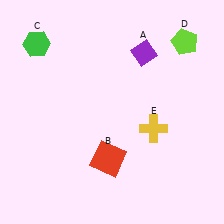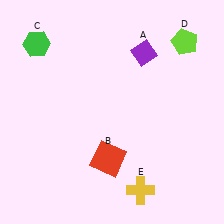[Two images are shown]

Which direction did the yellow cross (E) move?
The yellow cross (E) moved down.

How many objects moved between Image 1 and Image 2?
1 object moved between the two images.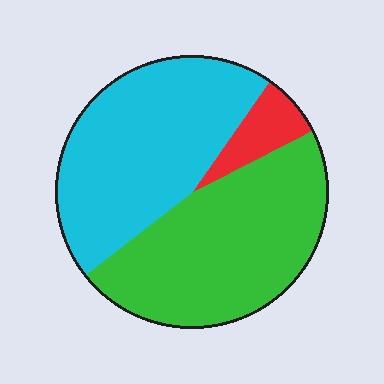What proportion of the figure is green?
Green takes up about one half (1/2) of the figure.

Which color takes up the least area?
Red, at roughly 10%.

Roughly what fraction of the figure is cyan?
Cyan takes up between a quarter and a half of the figure.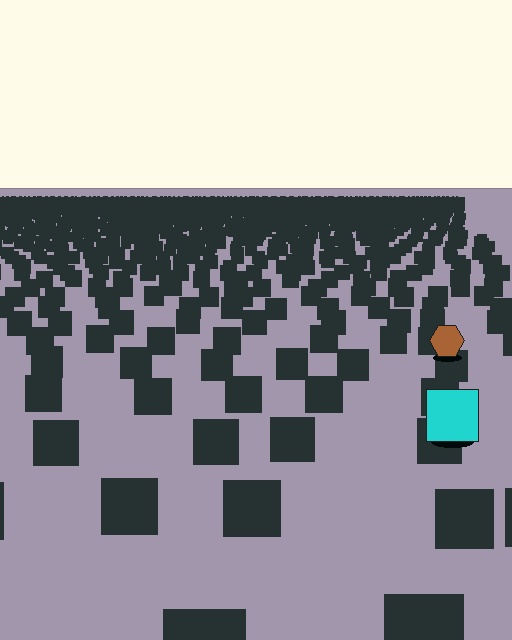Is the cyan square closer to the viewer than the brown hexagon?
Yes. The cyan square is closer — you can tell from the texture gradient: the ground texture is coarser near it.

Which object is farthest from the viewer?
The brown hexagon is farthest from the viewer. It appears smaller and the ground texture around it is denser.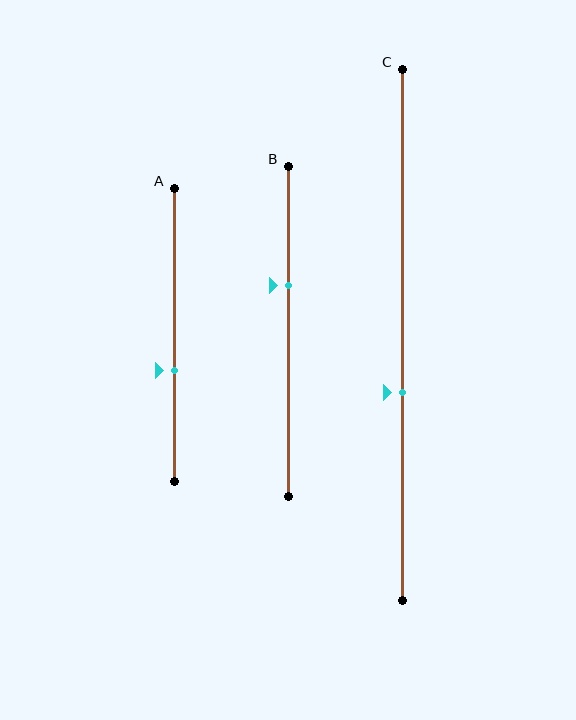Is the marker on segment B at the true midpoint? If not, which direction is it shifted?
No, the marker on segment B is shifted upward by about 14% of the segment length.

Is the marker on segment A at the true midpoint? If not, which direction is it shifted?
No, the marker on segment A is shifted downward by about 12% of the segment length.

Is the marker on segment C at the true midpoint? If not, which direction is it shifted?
No, the marker on segment C is shifted downward by about 11% of the segment length.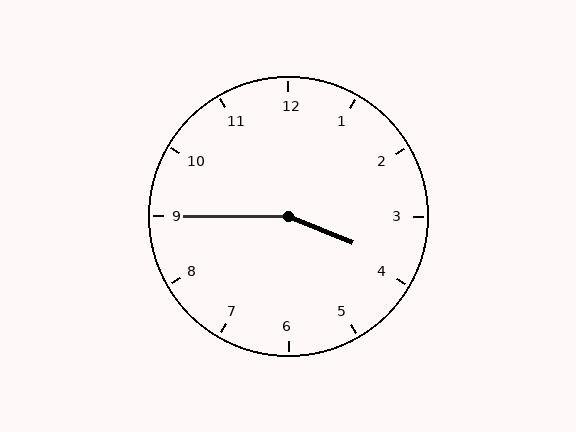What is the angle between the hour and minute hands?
Approximately 158 degrees.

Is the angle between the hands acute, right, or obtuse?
It is obtuse.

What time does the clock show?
3:45.